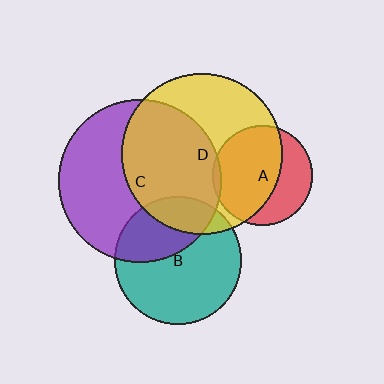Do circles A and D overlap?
Yes.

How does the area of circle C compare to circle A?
Approximately 2.7 times.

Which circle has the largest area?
Circle C (purple).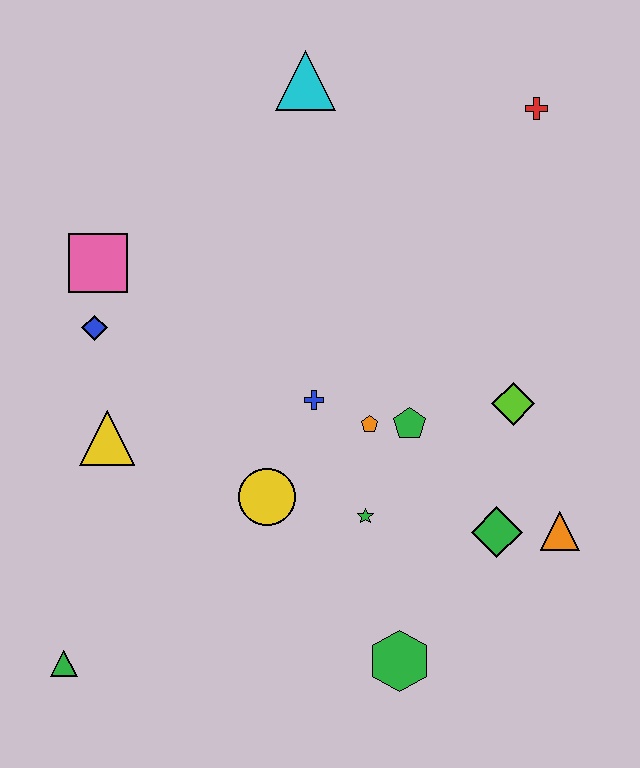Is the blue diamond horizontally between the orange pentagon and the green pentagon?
No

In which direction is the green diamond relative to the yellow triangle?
The green diamond is to the right of the yellow triangle.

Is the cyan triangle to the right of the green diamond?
No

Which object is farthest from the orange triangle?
The pink square is farthest from the orange triangle.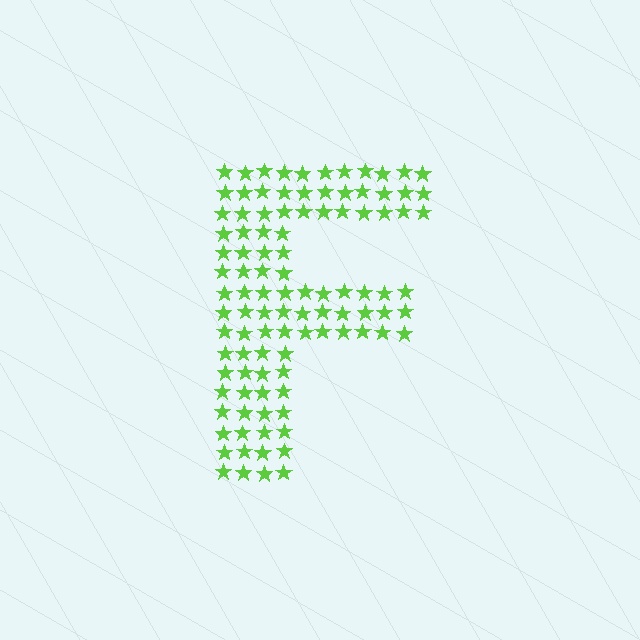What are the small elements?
The small elements are stars.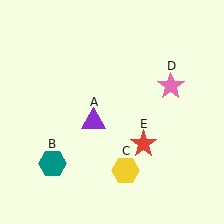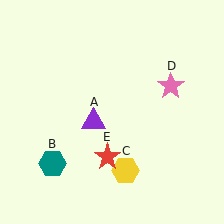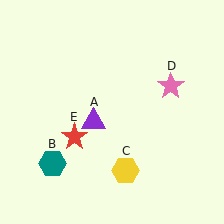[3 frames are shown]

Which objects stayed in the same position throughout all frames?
Purple triangle (object A) and teal hexagon (object B) and yellow hexagon (object C) and pink star (object D) remained stationary.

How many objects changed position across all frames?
1 object changed position: red star (object E).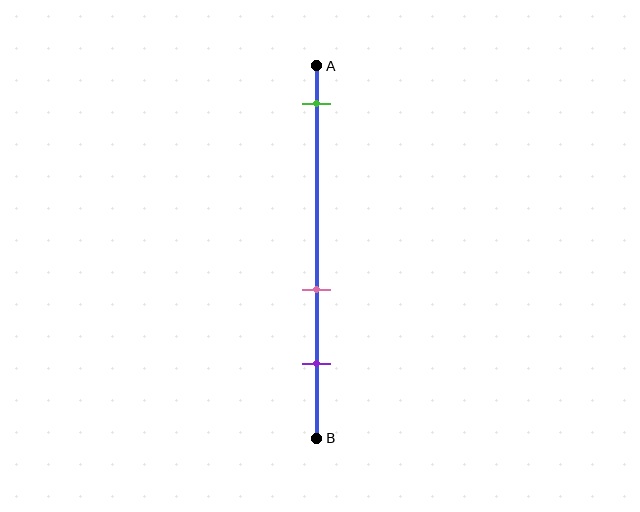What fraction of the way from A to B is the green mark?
The green mark is approximately 10% (0.1) of the way from A to B.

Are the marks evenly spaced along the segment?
No, the marks are not evenly spaced.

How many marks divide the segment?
There are 3 marks dividing the segment.